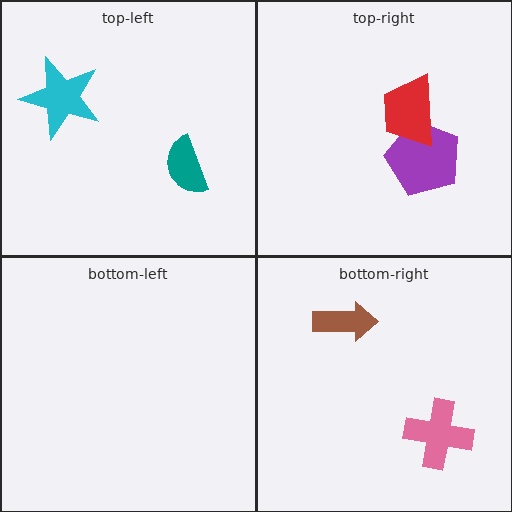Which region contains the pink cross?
The bottom-right region.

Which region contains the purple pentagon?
The top-right region.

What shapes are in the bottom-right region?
The pink cross, the brown arrow.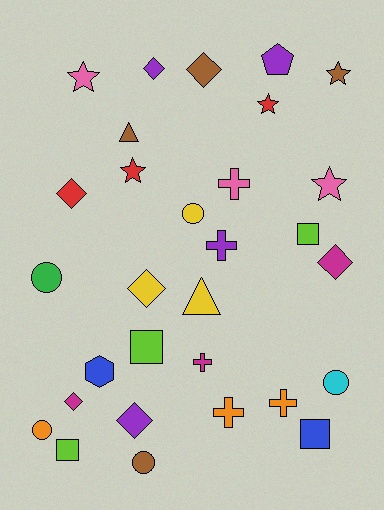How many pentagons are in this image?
There is 1 pentagon.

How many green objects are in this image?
There is 1 green object.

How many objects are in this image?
There are 30 objects.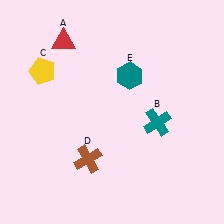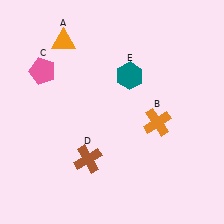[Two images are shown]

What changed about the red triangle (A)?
In Image 1, A is red. In Image 2, it changed to orange.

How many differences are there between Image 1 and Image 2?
There are 3 differences between the two images.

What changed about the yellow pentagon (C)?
In Image 1, C is yellow. In Image 2, it changed to pink.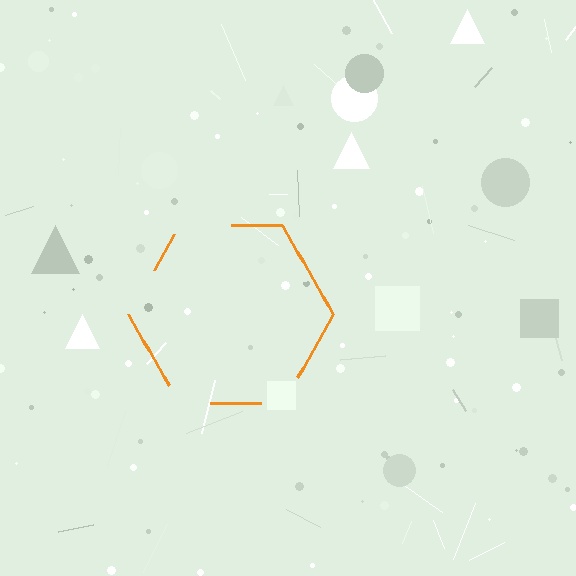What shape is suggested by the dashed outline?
The dashed outline suggests a hexagon.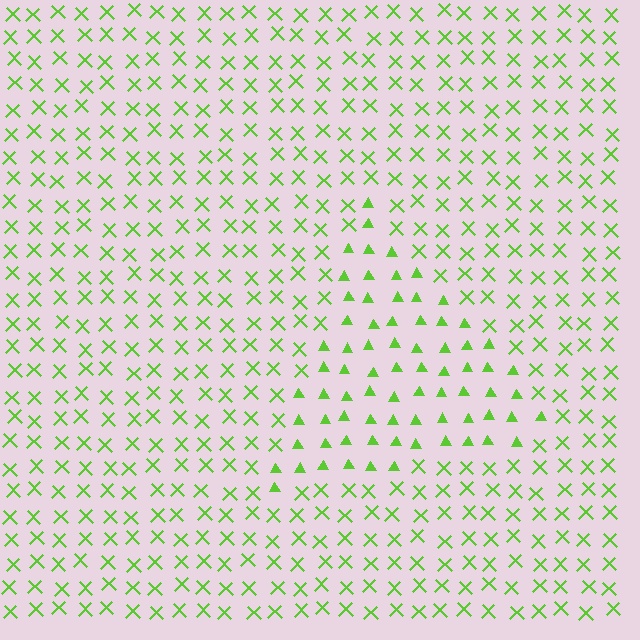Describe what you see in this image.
The image is filled with small lime elements arranged in a uniform grid. A triangle-shaped region contains triangles, while the surrounding area contains X marks. The boundary is defined purely by the change in element shape.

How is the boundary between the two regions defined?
The boundary is defined by a change in element shape: triangles inside vs. X marks outside. All elements share the same color and spacing.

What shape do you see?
I see a triangle.